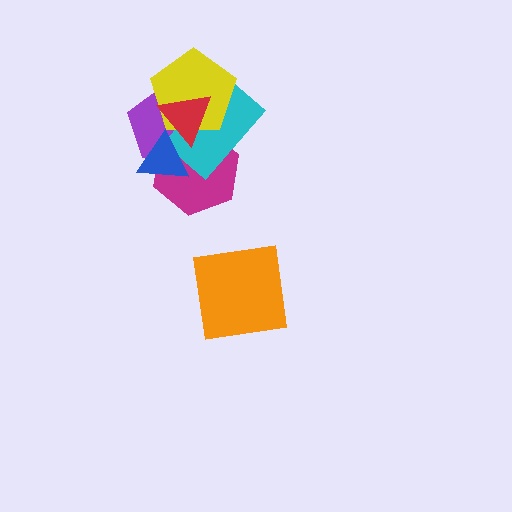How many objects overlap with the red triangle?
5 objects overlap with the red triangle.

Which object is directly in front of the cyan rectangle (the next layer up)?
The yellow pentagon is directly in front of the cyan rectangle.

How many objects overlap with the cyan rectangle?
5 objects overlap with the cyan rectangle.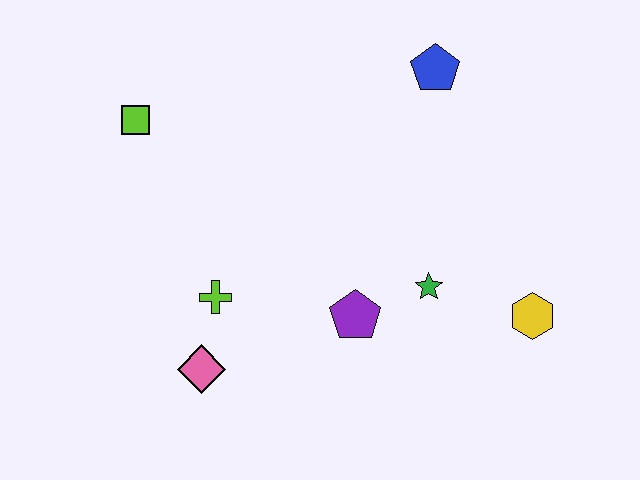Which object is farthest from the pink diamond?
The blue pentagon is farthest from the pink diamond.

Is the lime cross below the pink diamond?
No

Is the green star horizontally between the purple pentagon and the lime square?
No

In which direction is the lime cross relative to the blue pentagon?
The lime cross is below the blue pentagon.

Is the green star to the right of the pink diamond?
Yes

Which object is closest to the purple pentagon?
The green star is closest to the purple pentagon.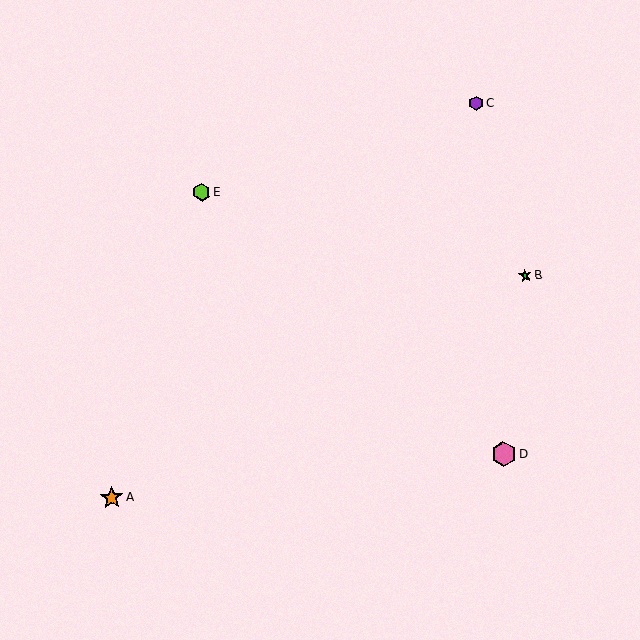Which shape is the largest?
The pink hexagon (labeled D) is the largest.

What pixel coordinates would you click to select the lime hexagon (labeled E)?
Click at (202, 193) to select the lime hexagon E.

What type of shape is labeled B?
Shape B is a green star.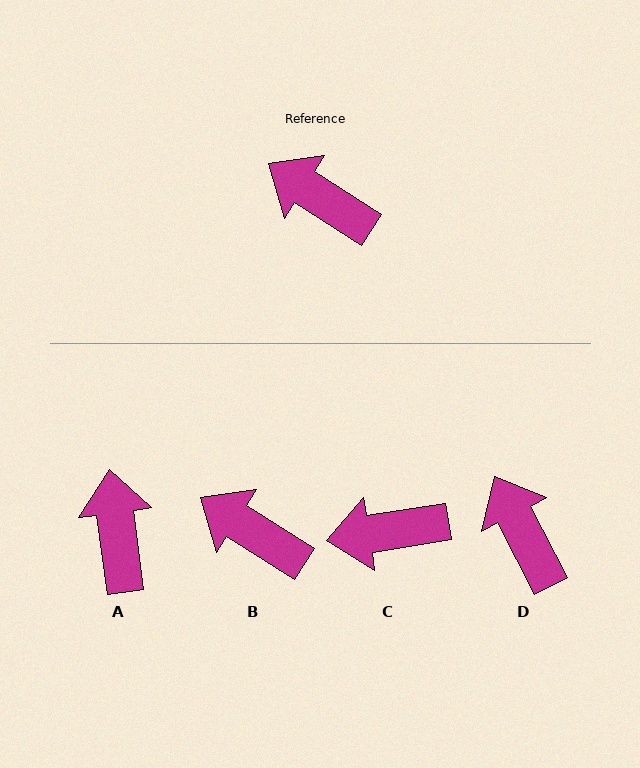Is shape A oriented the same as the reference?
No, it is off by about 50 degrees.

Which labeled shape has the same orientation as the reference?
B.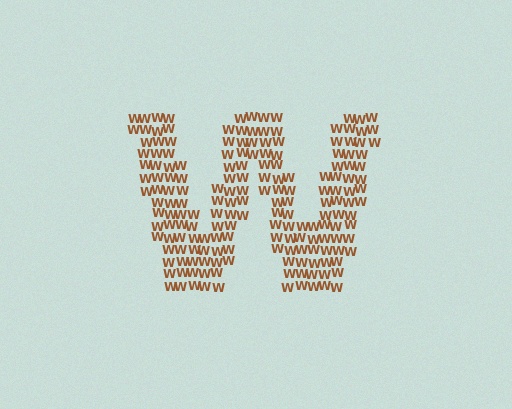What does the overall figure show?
The overall figure shows the letter W.